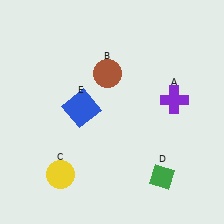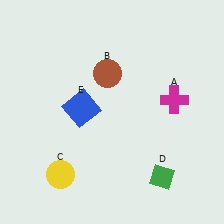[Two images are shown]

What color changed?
The cross (A) changed from purple in Image 1 to magenta in Image 2.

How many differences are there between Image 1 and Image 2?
There is 1 difference between the two images.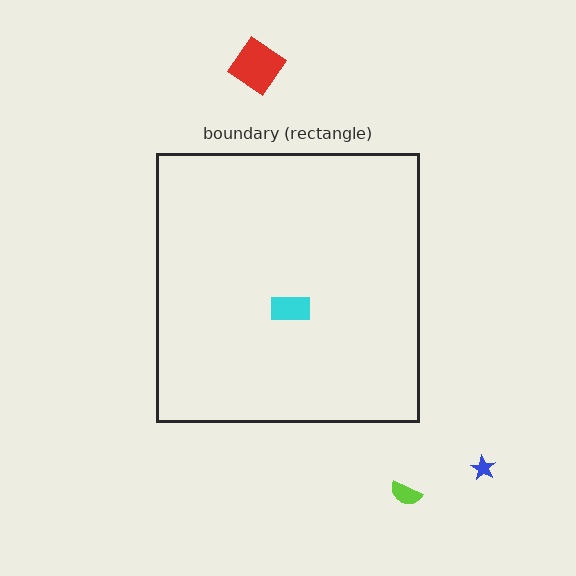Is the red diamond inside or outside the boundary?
Outside.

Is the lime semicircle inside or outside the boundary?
Outside.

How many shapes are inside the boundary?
1 inside, 3 outside.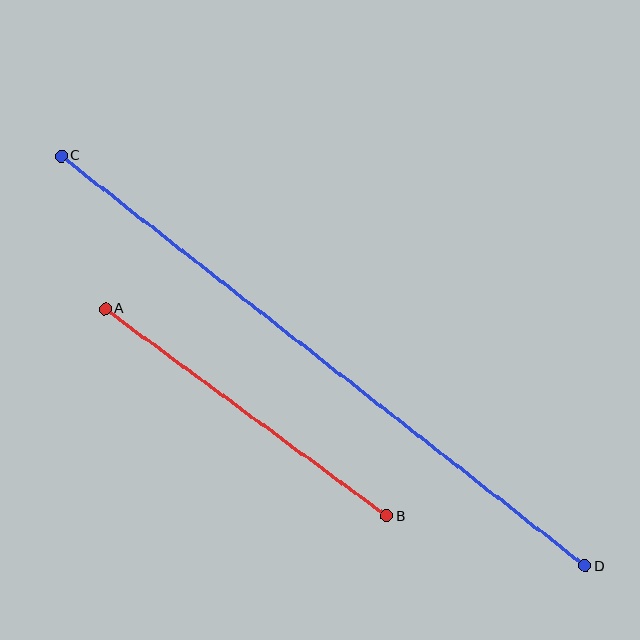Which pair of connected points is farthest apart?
Points C and D are farthest apart.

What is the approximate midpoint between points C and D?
The midpoint is at approximately (323, 361) pixels.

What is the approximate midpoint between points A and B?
The midpoint is at approximately (246, 412) pixels.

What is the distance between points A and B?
The distance is approximately 350 pixels.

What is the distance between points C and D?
The distance is approximately 666 pixels.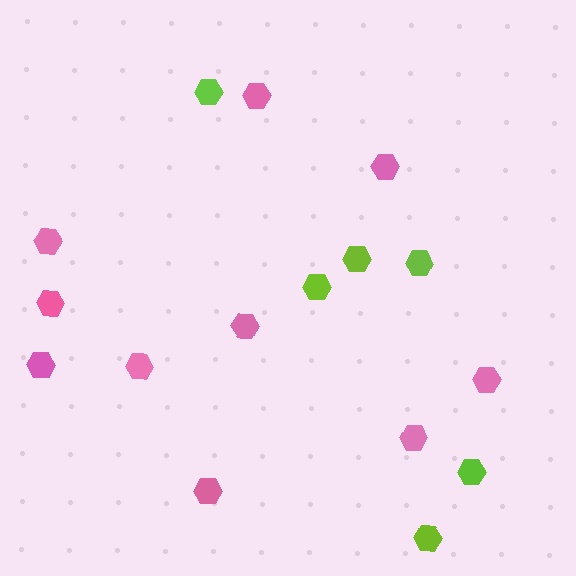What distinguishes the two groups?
There are 2 groups: one group of lime hexagons (6) and one group of pink hexagons (10).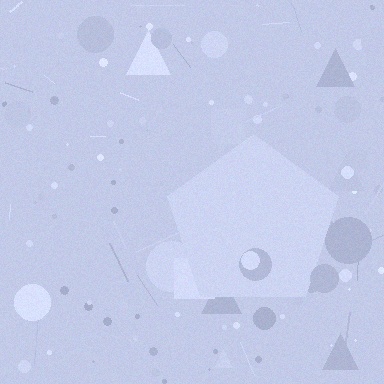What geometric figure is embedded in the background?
A pentagon is embedded in the background.